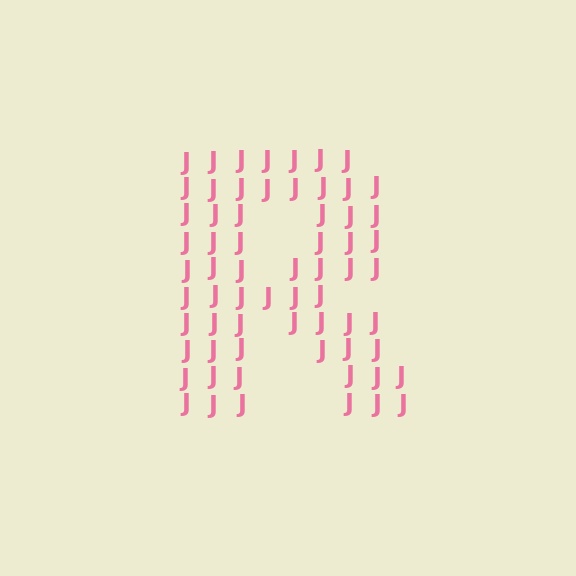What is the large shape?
The large shape is the letter R.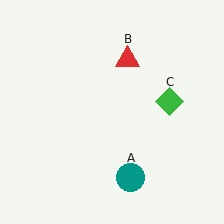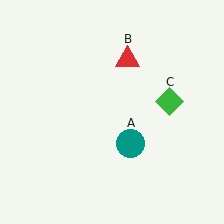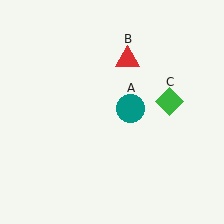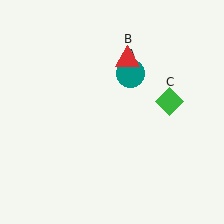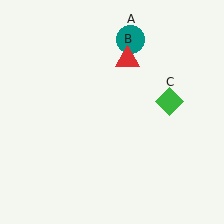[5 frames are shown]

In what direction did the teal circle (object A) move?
The teal circle (object A) moved up.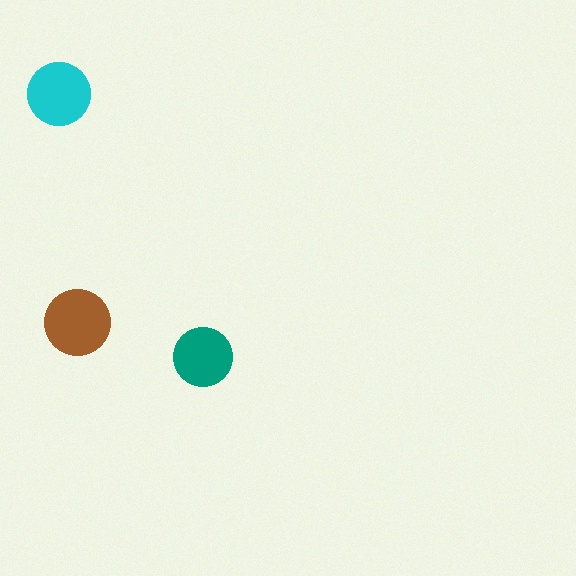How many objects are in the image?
There are 3 objects in the image.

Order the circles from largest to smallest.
the brown one, the cyan one, the teal one.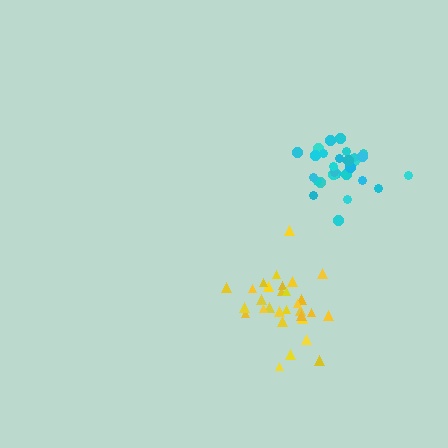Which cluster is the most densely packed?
Yellow.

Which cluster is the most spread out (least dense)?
Cyan.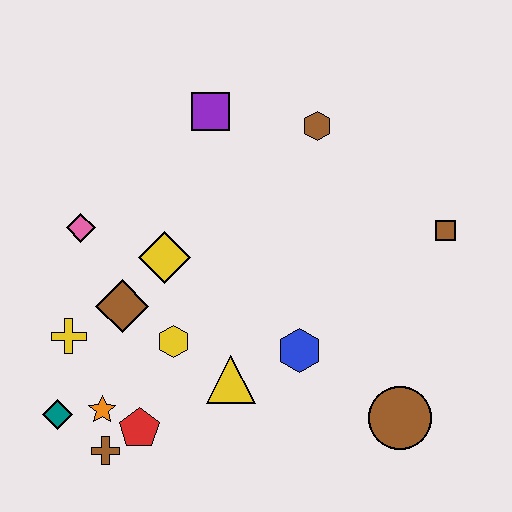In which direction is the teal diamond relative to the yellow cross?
The teal diamond is below the yellow cross.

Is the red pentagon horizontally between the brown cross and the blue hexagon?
Yes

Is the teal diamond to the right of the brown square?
No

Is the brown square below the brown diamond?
No